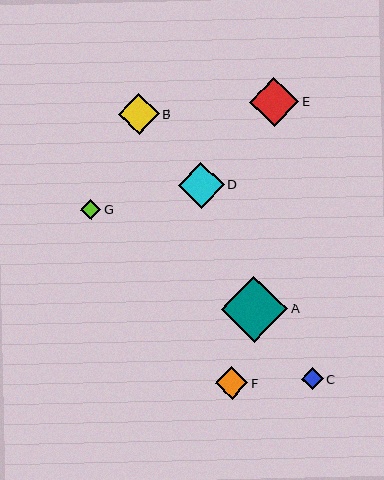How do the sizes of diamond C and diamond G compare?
Diamond C and diamond G are approximately the same size.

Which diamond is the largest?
Diamond A is the largest with a size of approximately 66 pixels.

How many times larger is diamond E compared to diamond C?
Diamond E is approximately 2.2 times the size of diamond C.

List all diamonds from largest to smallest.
From largest to smallest: A, E, D, B, F, C, G.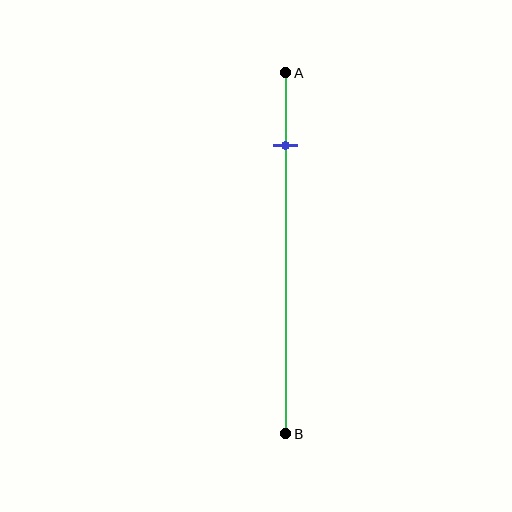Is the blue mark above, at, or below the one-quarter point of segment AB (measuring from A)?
The blue mark is above the one-quarter point of segment AB.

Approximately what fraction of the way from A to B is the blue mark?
The blue mark is approximately 20% of the way from A to B.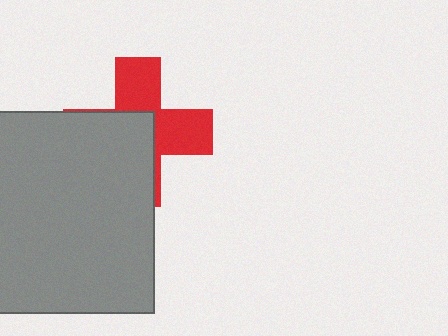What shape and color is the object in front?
The object in front is a gray square.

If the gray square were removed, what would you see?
You would see the complete red cross.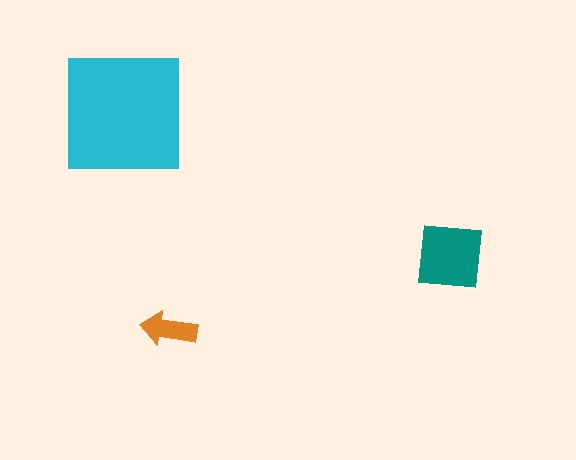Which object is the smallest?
The orange arrow.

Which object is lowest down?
The orange arrow is bottommost.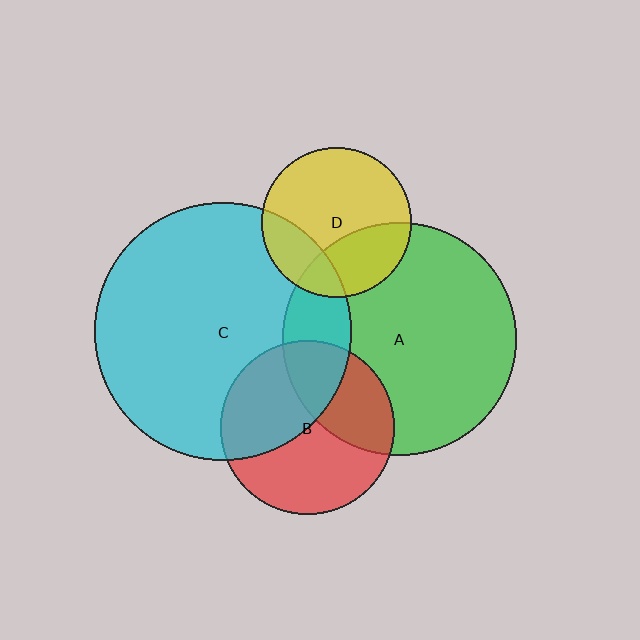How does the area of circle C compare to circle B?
Approximately 2.2 times.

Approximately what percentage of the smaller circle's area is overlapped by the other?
Approximately 45%.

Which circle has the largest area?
Circle C (cyan).